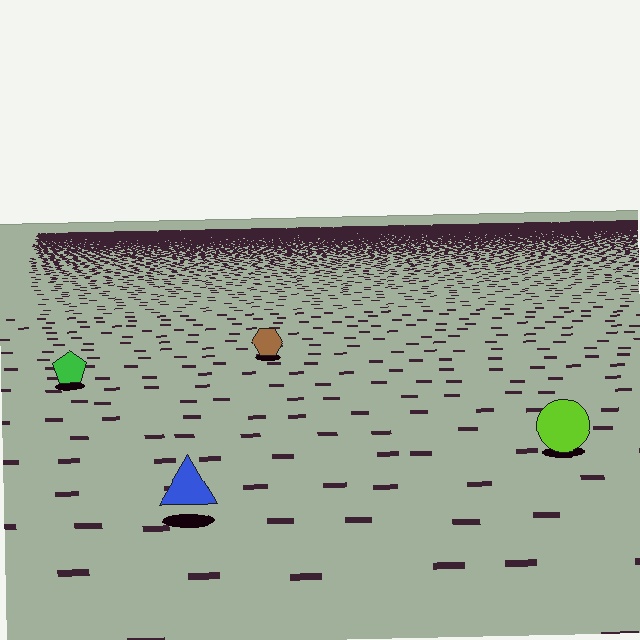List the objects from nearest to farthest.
From nearest to farthest: the blue triangle, the lime circle, the green pentagon, the brown hexagon.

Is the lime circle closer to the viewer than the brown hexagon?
Yes. The lime circle is closer — you can tell from the texture gradient: the ground texture is coarser near it.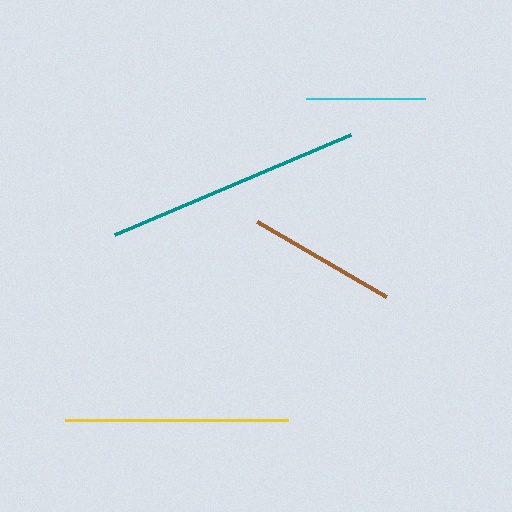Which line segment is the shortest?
The cyan line is the shortest at approximately 119 pixels.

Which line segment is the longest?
The teal line is the longest at approximately 256 pixels.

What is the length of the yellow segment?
The yellow segment is approximately 224 pixels long.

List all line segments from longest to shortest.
From longest to shortest: teal, yellow, brown, cyan.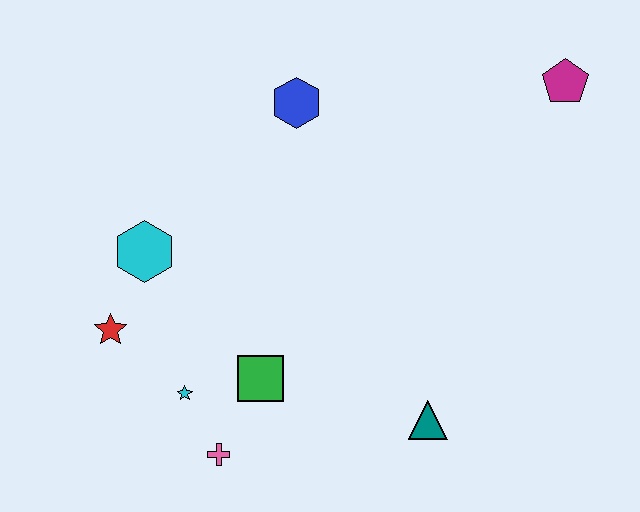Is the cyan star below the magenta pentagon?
Yes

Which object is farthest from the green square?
The magenta pentagon is farthest from the green square.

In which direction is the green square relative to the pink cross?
The green square is above the pink cross.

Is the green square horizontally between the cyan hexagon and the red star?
No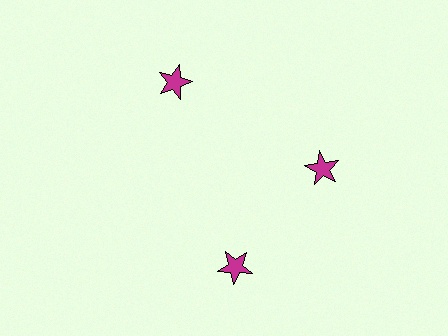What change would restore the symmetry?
The symmetry would be restored by rotating it back into even spacing with its neighbors so that all 3 stars sit at equal angles and equal distance from the center.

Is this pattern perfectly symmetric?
No. The 3 magenta stars are arranged in a ring, but one element near the 7 o'clock position is rotated out of alignment along the ring, breaking the 3-fold rotational symmetry.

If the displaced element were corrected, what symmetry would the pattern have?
It would have 3-fold rotational symmetry — the pattern would map onto itself every 120 degrees.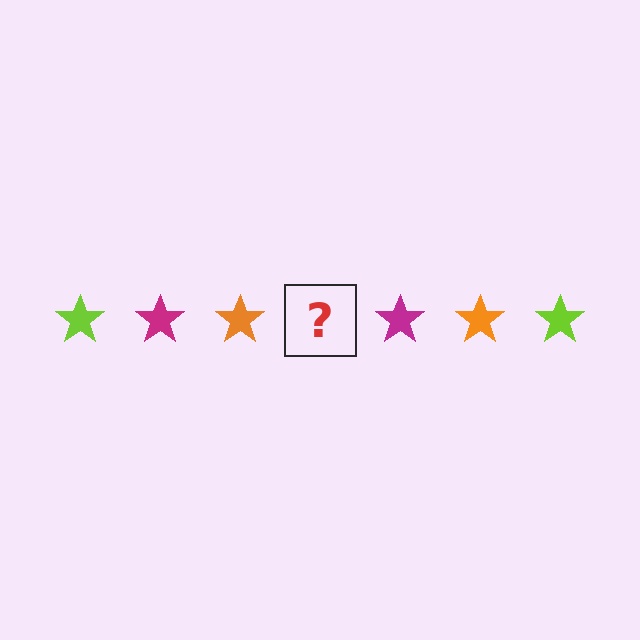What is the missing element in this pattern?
The missing element is a lime star.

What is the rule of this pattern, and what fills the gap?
The rule is that the pattern cycles through lime, magenta, orange stars. The gap should be filled with a lime star.